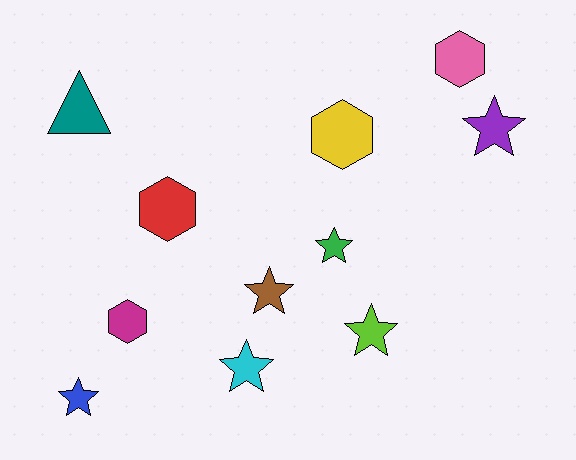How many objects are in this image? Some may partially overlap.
There are 11 objects.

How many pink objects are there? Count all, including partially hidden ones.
There is 1 pink object.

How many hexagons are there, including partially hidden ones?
There are 4 hexagons.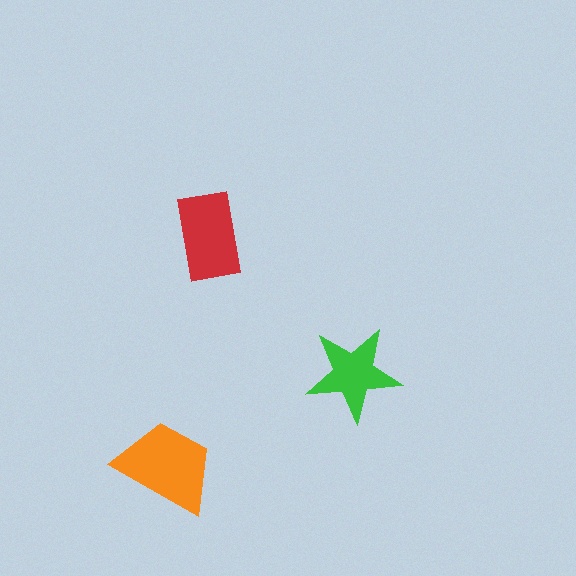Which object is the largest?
The orange trapezoid.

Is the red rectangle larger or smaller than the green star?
Larger.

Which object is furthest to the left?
The orange trapezoid is leftmost.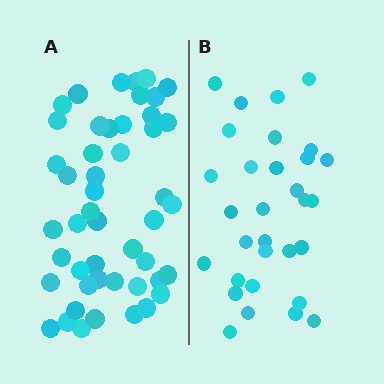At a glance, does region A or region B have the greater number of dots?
Region A (the left region) has more dots.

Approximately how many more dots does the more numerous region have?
Region A has approximately 15 more dots than region B.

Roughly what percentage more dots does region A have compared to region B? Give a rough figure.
About 55% more.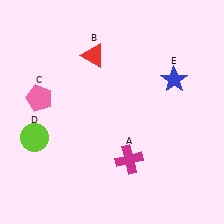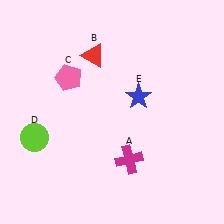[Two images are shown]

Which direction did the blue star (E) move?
The blue star (E) moved left.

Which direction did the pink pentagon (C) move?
The pink pentagon (C) moved right.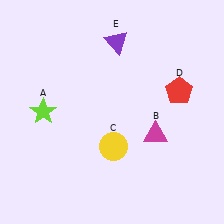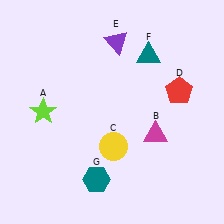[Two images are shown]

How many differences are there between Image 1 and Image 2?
There are 2 differences between the two images.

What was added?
A teal triangle (F), a teal hexagon (G) were added in Image 2.